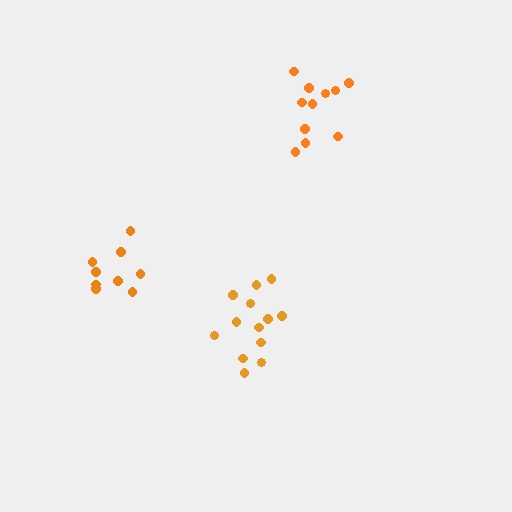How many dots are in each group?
Group 1: 9 dots, Group 2: 11 dots, Group 3: 13 dots (33 total).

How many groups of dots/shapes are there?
There are 3 groups.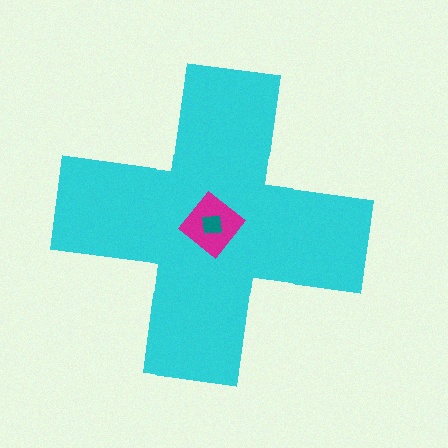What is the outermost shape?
The cyan cross.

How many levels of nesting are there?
3.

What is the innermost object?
The teal square.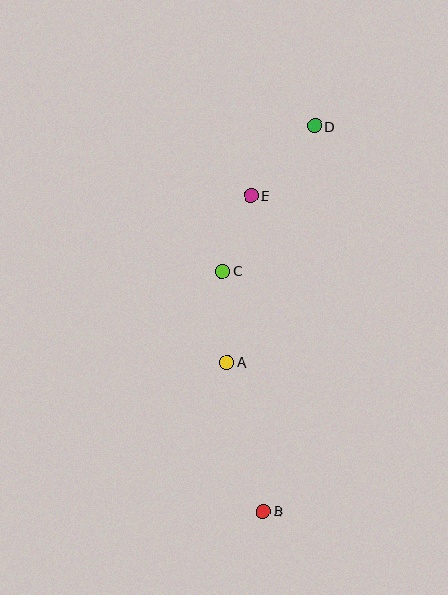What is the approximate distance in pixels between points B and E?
The distance between B and E is approximately 316 pixels.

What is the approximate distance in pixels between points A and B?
The distance between A and B is approximately 154 pixels.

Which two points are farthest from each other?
Points B and D are farthest from each other.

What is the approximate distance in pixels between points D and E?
The distance between D and E is approximately 94 pixels.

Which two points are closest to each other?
Points C and E are closest to each other.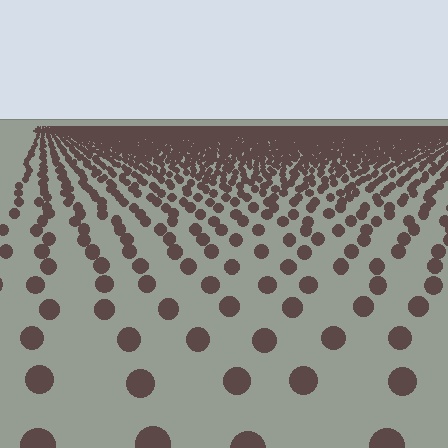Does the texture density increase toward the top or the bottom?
Density increases toward the top.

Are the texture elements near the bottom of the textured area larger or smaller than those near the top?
Larger. Near the bottom, elements are closer to the viewer and appear at a bigger on-screen size.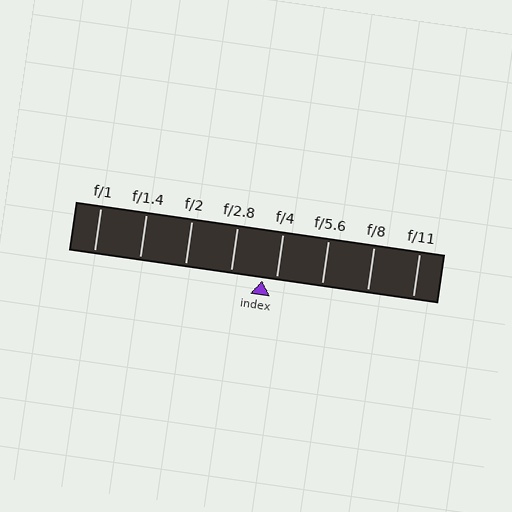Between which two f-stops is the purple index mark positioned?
The index mark is between f/2.8 and f/4.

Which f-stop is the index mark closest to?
The index mark is closest to f/4.